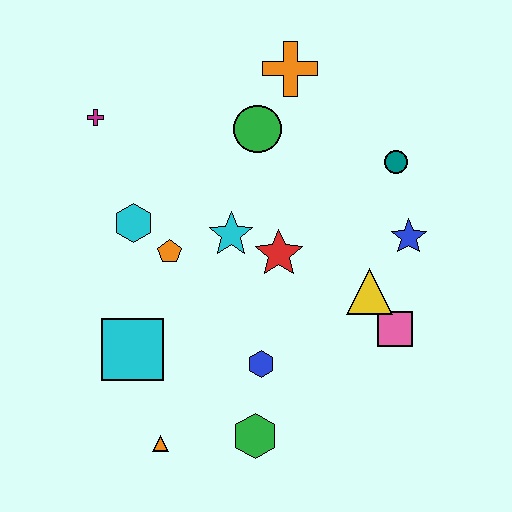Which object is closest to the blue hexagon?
The green hexagon is closest to the blue hexagon.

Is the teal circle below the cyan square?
No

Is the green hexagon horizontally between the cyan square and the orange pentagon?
No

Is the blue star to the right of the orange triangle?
Yes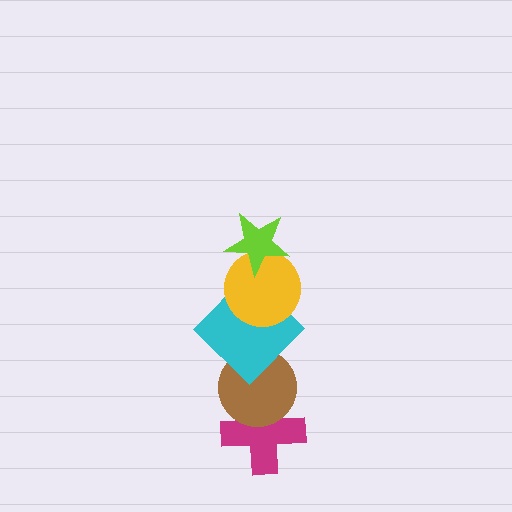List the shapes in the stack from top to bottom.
From top to bottom: the lime star, the yellow circle, the cyan diamond, the brown circle, the magenta cross.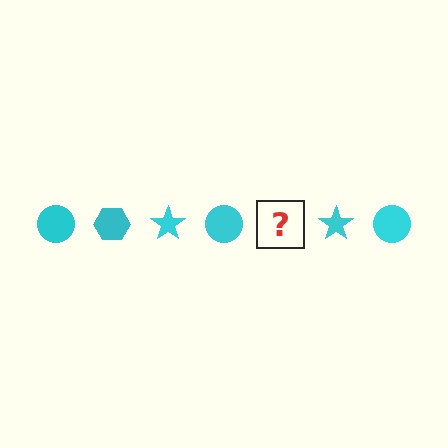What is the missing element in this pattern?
The missing element is a cyan hexagon.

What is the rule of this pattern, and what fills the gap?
The rule is that the pattern cycles through circle, hexagon, star shapes in cyan. The gap should be filled with a cyan hexagon.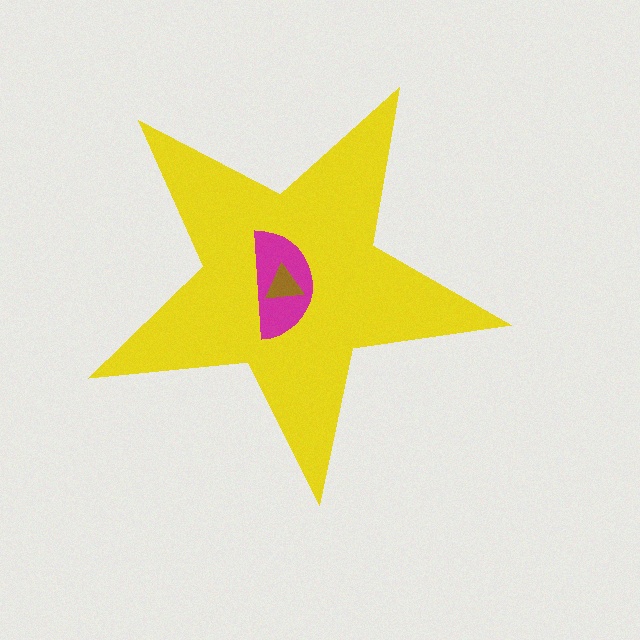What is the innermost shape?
The brown triangle.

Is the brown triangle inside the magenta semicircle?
Yes.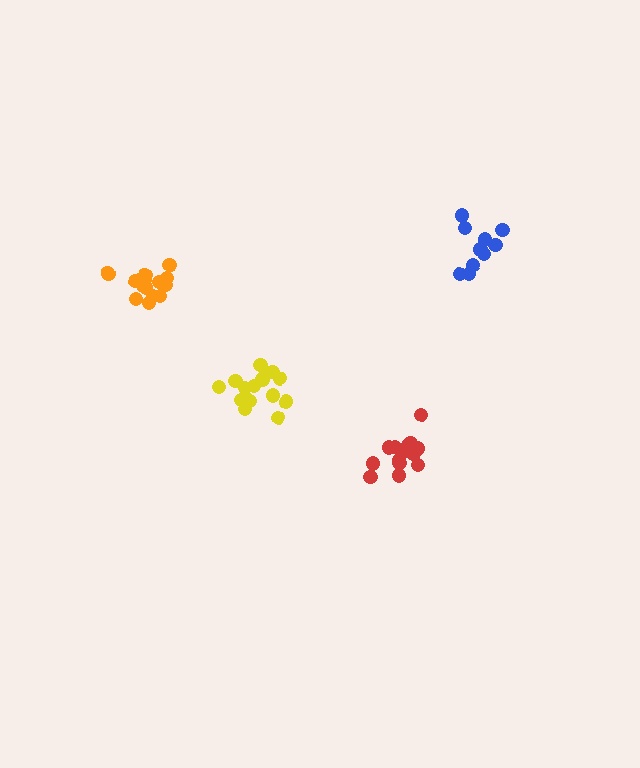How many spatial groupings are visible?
There are 4 spatial groupings.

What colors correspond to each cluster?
The clusters are colored: blue, orange, red, yellow.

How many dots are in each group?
Group 1: 10 dots, Group 2: 15 dots, Group 3: 15 dots, Group 4: 16 dots (56 total).